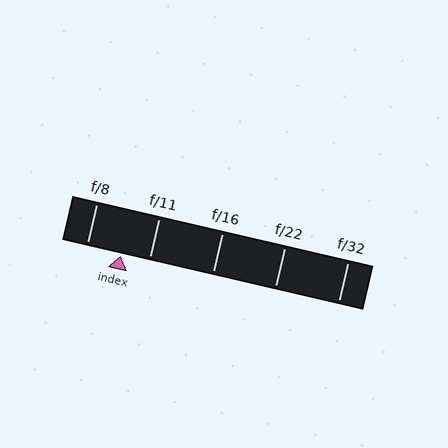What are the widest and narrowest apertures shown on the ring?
The widest aperture shown is f/8 and the narrowest is f/32.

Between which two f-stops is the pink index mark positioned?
The index mark is between f/8 and f/11.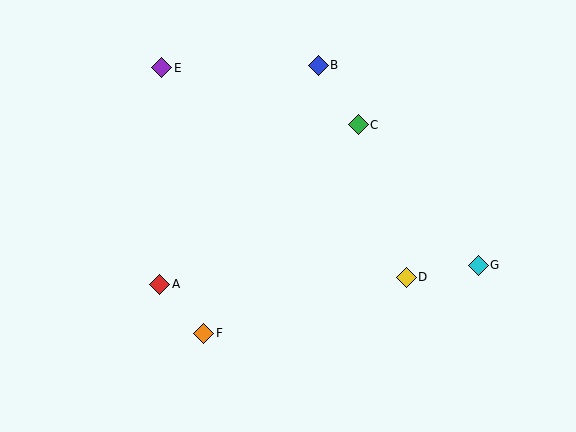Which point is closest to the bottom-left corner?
Point A is closest to the bottom-left corner.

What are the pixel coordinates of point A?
Point A is at (160, 284).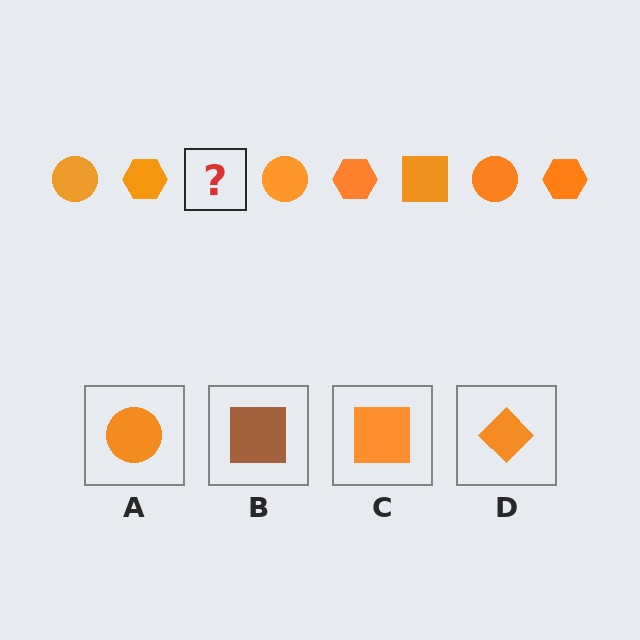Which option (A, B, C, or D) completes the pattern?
C.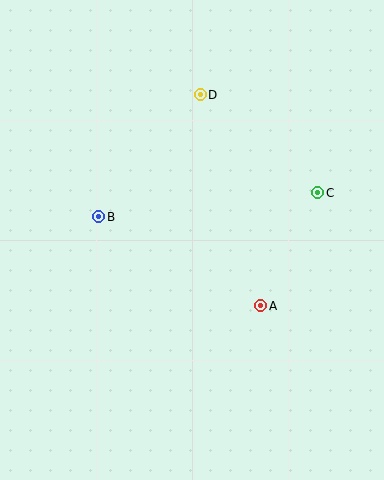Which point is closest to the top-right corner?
Point C is closest to the top-right corner.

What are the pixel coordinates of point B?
Point B is at (99, 217).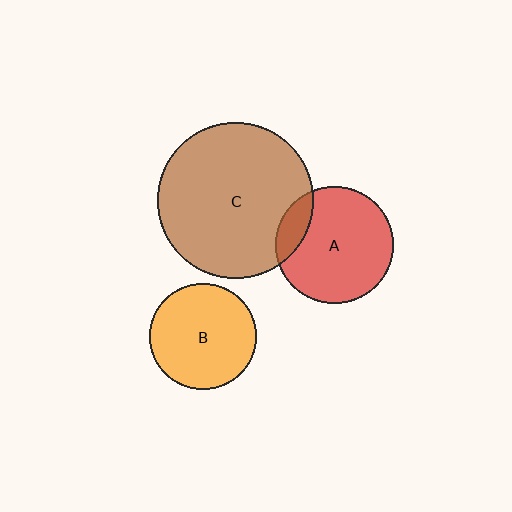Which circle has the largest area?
Circle C (brown).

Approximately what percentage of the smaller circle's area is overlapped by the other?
Approximately 15%.